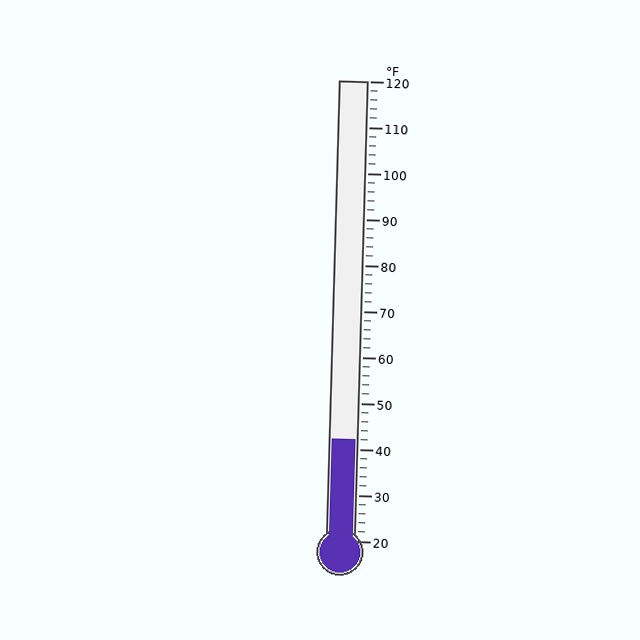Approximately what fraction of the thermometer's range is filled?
The thermometer is filled to approximately 20% of its range.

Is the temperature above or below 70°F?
The temperature is below 70°F.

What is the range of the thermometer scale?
The thermometer scale ranges from 20°F to 120°F.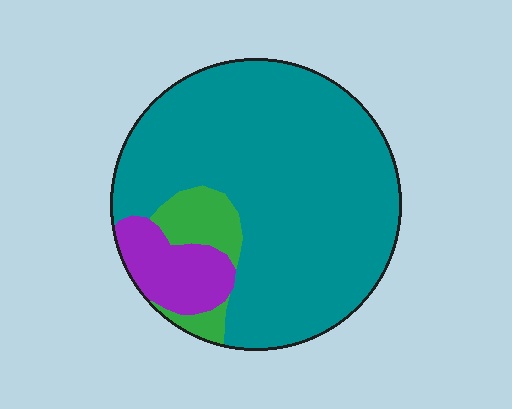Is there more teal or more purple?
Teal.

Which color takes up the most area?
Teal, at roughly 80%.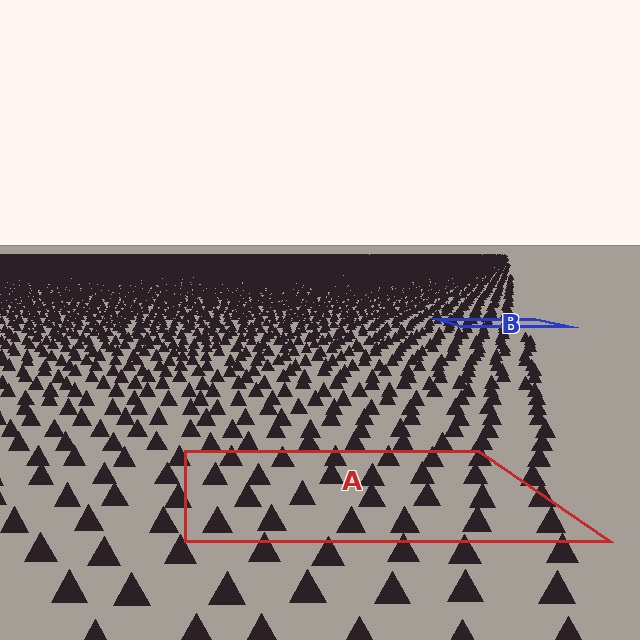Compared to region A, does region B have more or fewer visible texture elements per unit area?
Region B has more texture elements per unit area — they are packed more densely because it is farther away.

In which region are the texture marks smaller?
The texture marks are smaller in region B, because it is farther away.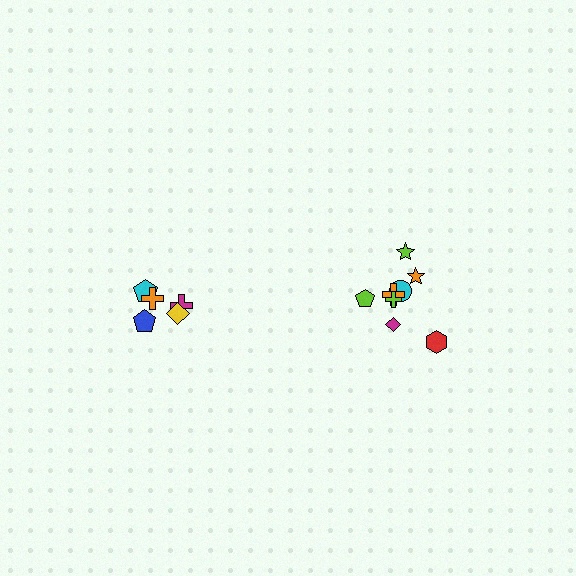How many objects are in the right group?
There are 8 objects.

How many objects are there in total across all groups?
There are 13 objects.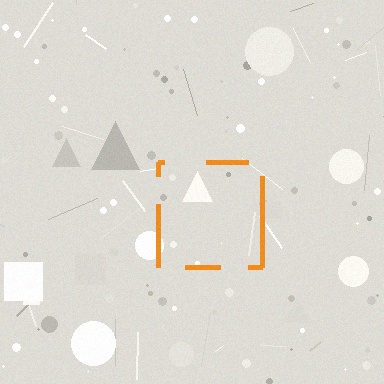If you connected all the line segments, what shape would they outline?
They would outline a square.